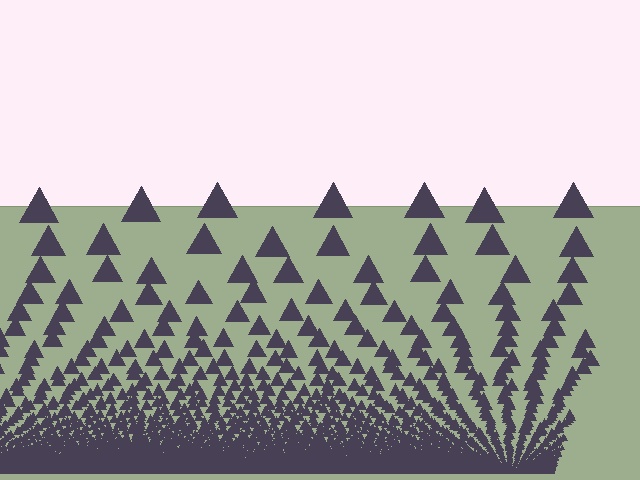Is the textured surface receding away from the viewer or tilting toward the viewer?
The surface appears to tilt toward the viewer. Texture elements get larger and sparser toward the top.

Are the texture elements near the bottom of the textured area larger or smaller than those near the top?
Smaller. The gradient is inverted — elements near the bottom are smaller and denser.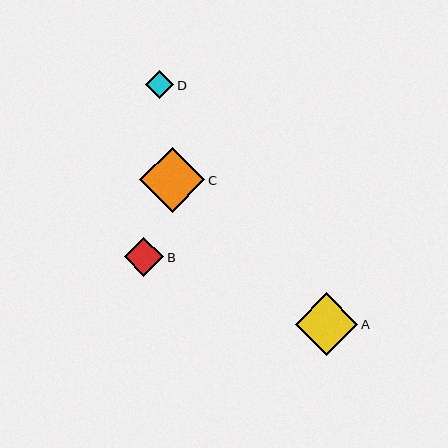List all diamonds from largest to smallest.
From largest to smallest: C, A, B, D.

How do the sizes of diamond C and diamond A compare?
Diamond C and diamond A are approximately the same size.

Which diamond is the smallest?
Diamond D is the smallest with a size of approximately 28 pixels.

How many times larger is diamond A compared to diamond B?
Diamond A is approximately 1.6 times the size of diamond B.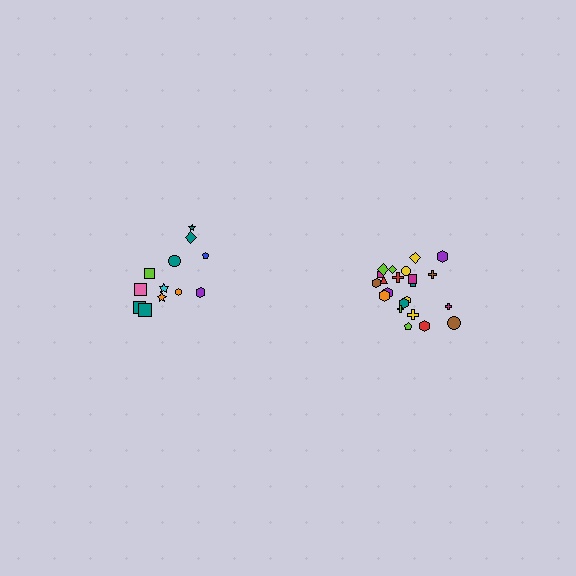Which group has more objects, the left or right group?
The right group.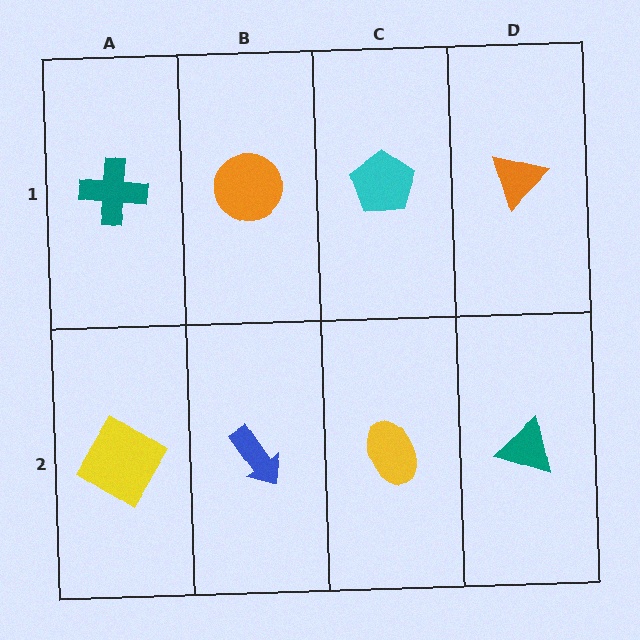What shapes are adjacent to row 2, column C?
A cyan pentagon (row 1, column C), a blue arrow (row 2, column B), a teal triangle (row 2, column D).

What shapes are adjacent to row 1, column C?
A yellow ellipse (row 2, column C), an orange circle (row 1, column B), an orange triangle (row 1, column D).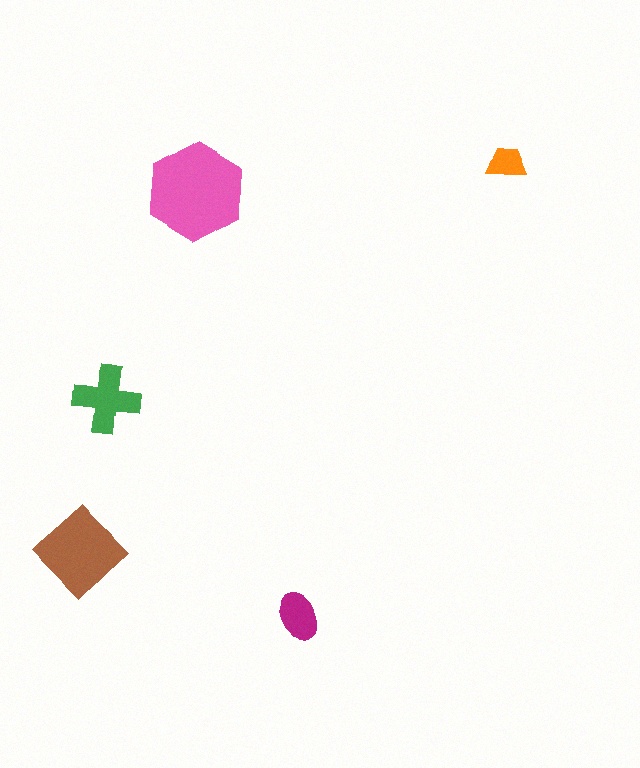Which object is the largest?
The pink hexagon.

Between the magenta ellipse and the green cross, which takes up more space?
The green cross.